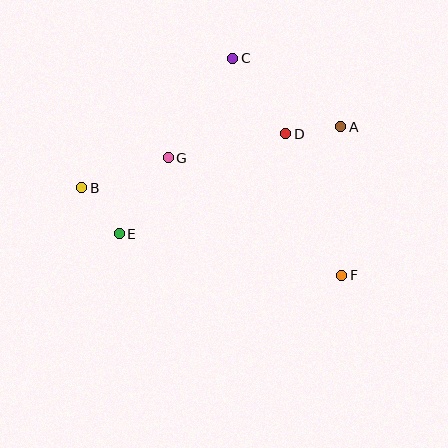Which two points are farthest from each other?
Points B and F are farthest from each other.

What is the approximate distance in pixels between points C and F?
The distance between C and F is approximately 243 pixels.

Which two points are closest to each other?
Points A and D are closest to each other.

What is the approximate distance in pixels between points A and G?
The distance between A and G is approximately 175 pixels.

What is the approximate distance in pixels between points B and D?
The distance between B and D is approximately 211 pixels.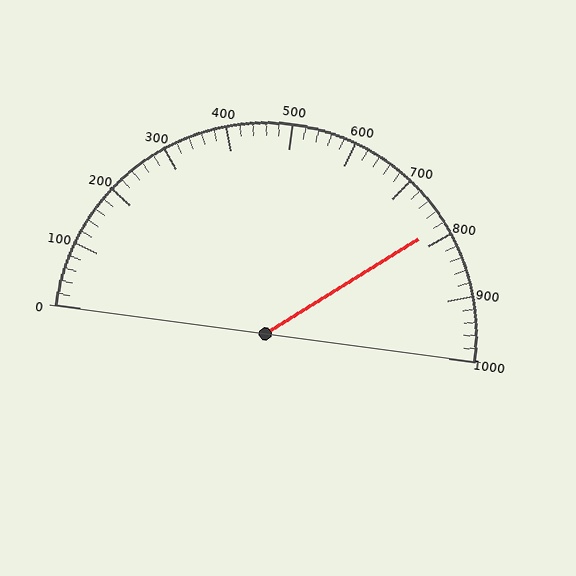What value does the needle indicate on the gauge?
The needle indicates approximately 780.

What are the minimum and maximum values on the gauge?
The gauge ranges from 0 to 1000.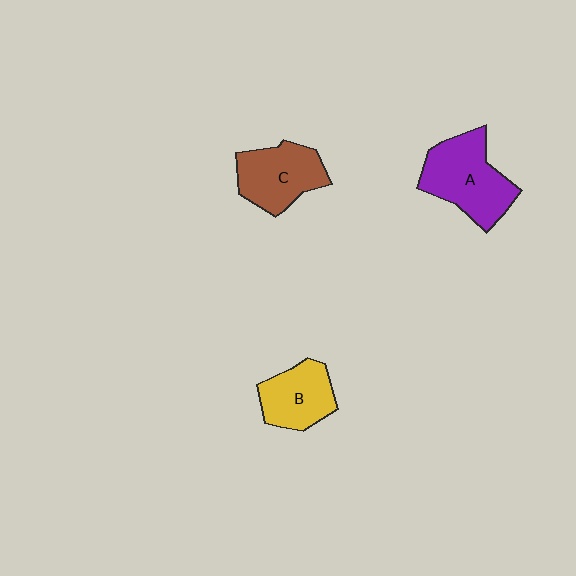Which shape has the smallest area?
Shape B (yellow).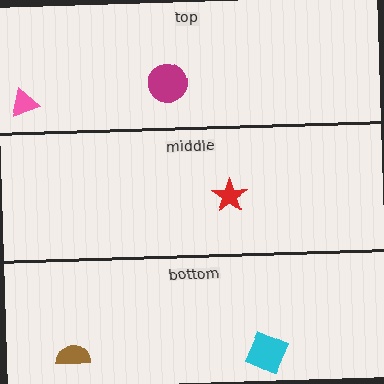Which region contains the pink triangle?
The top region.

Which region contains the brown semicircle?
The bottom region.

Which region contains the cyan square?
The bottom region.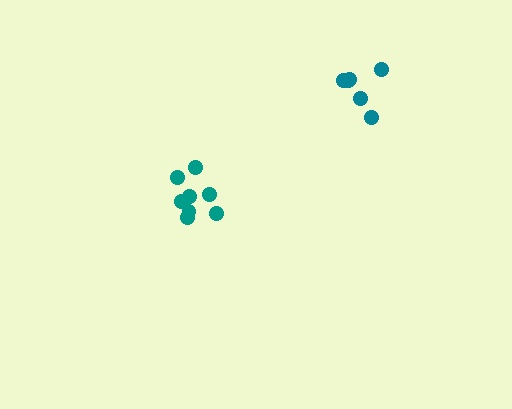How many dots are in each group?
Group 1: 8 dots, Group 2: 6 dots (14 total).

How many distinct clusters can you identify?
There are 2 distinct clusters.